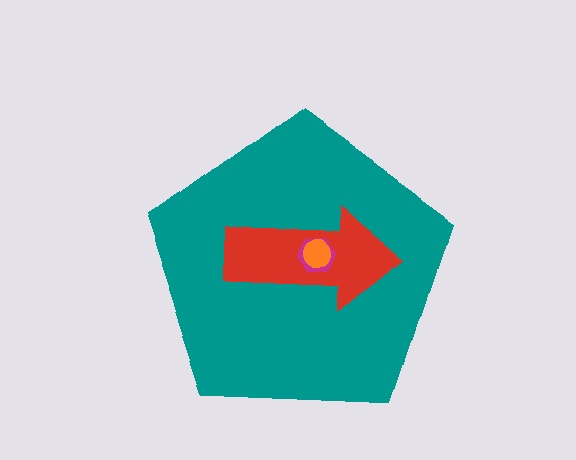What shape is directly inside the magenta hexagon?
The orange circle.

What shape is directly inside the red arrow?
The magenta hexagon.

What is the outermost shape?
The teal pentagon.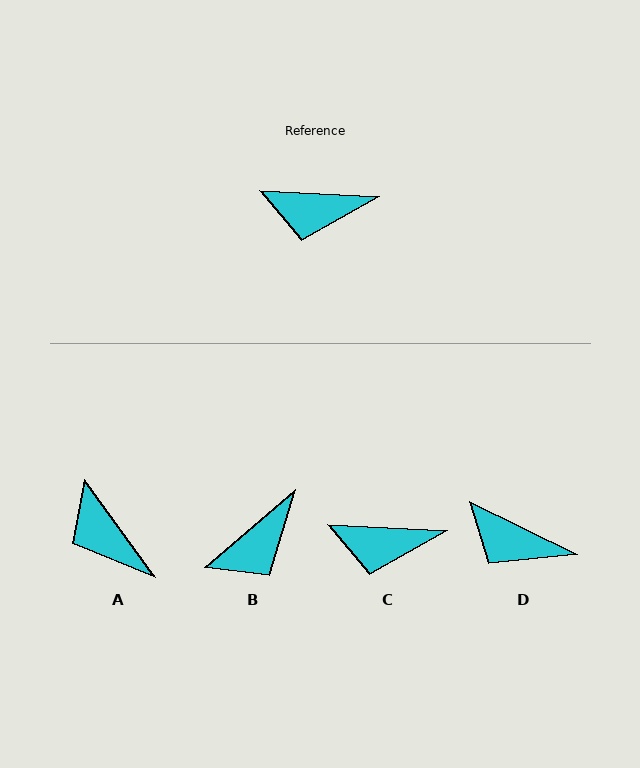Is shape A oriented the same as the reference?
No, it is off by about 51 degrees.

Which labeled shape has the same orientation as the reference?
C.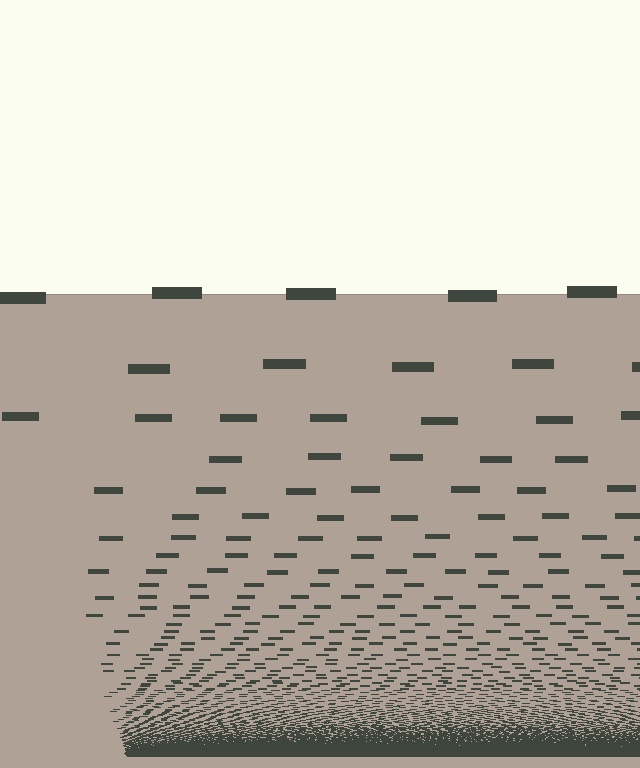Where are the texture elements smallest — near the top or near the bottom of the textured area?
Near the bottom.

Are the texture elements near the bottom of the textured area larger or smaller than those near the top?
Smaller. The gradient is inverted — elements near the bottom are smaller and denser.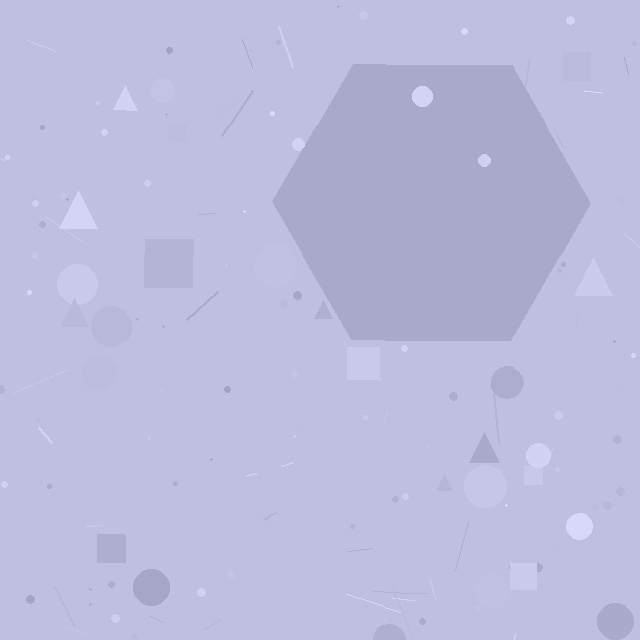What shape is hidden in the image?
A hexagon is hidden in the image.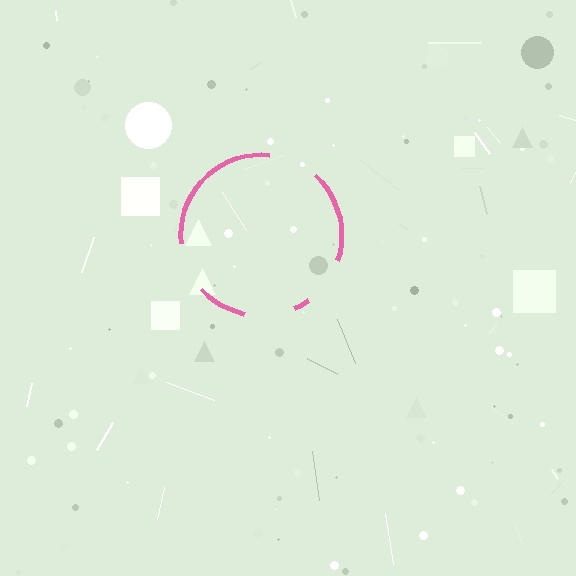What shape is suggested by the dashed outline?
The dashed outline suggests a circle.